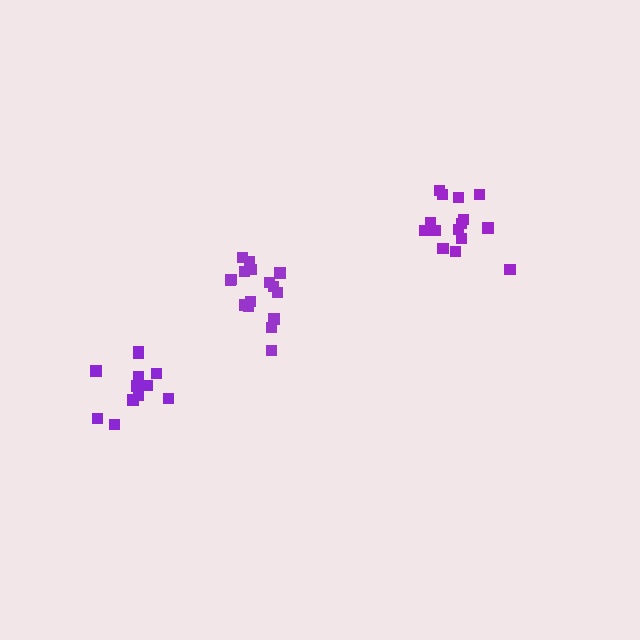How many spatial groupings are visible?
There are 3 spatial groupings.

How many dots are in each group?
Group 1: 16 dots, Group 2: 15 dots, Group 3: 12 dots (43 total).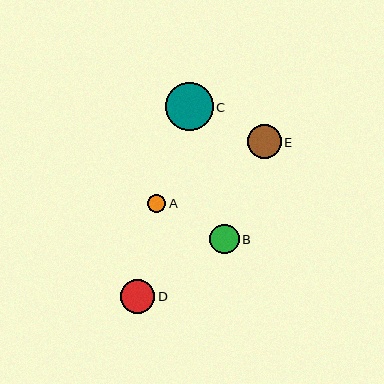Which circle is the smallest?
Circle A is the smallest with a size of approximately 18 pixels.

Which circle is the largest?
Circle C is the largest with a size of approximately 48 pixels.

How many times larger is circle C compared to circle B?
Circle C is approximately 1.6 times the size of circle B.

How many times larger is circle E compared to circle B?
Circle E is approximately 1.1 times the size of circle B.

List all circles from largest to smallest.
From largest to smallest: C, D, E, B, A.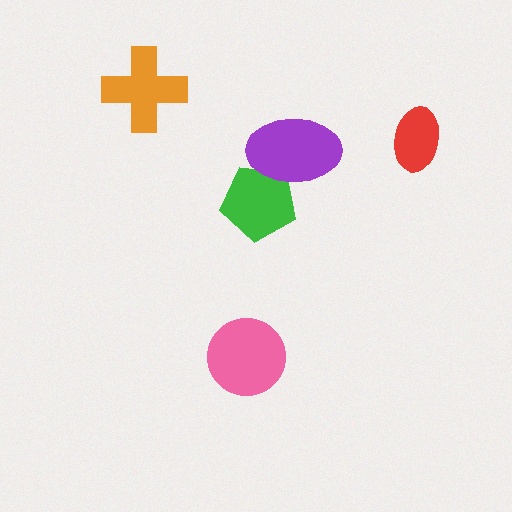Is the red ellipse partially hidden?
No, no other shape covers it.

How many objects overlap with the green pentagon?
1 object overlaps with the green pentagon.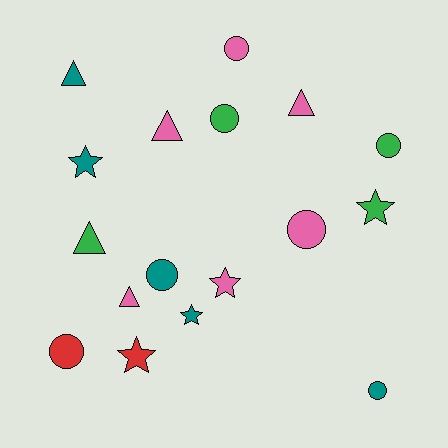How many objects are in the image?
There are 17 objects.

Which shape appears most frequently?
Circle, with 7 objects.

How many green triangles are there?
There is 1 green triangle.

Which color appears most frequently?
Pink, with 6 objects.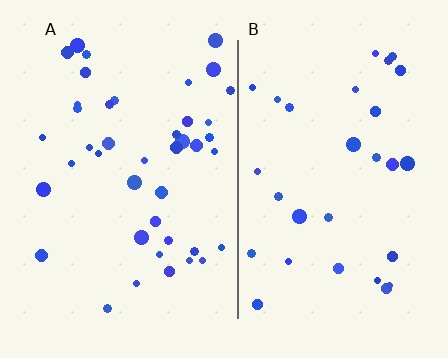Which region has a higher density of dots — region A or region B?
A (the left).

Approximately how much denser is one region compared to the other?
Approximately 1.4× — region A over region B.